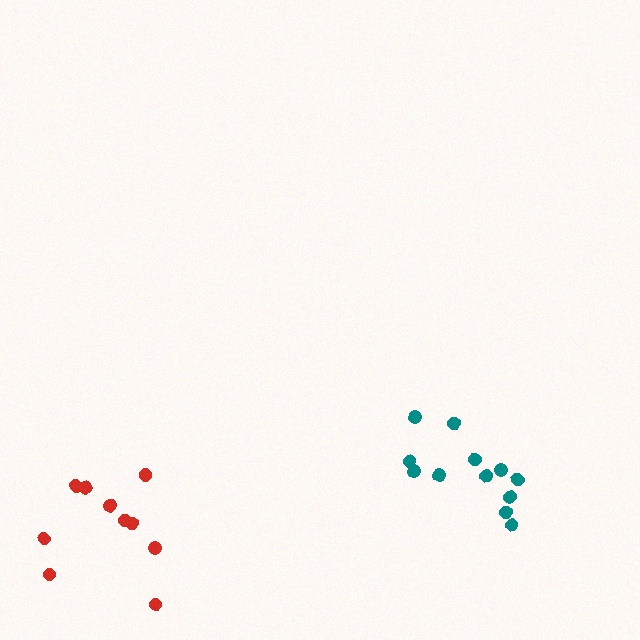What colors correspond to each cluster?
The clusters are colored: red, teal.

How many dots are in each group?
Group 1: 10 dots, Group 2: 12 dots (22 total).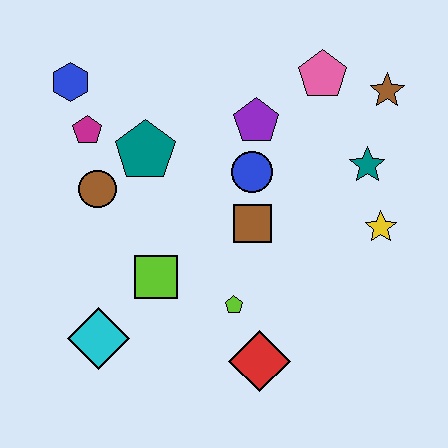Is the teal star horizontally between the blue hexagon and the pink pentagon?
No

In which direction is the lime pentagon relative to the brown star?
The lime pentagon is below the brown star.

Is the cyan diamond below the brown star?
Yes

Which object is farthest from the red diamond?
The blue hexagon is farthest from the red diamond.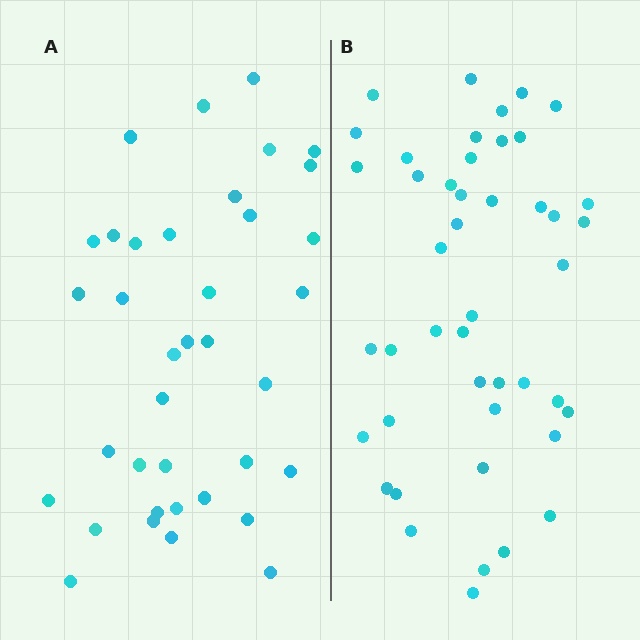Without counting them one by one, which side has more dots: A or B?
Region B (the right region) has more dots.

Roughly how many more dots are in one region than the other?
Region B has roughly 8 or so more dots than region A.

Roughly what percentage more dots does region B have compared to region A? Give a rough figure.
About 20% more.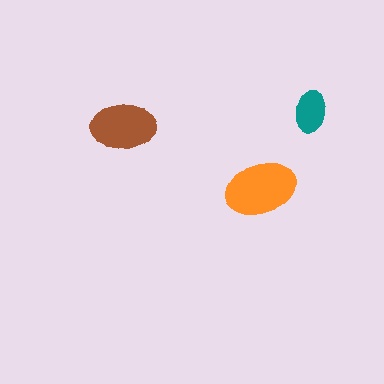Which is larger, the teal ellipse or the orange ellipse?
The orange one.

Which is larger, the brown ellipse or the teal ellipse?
The brown one.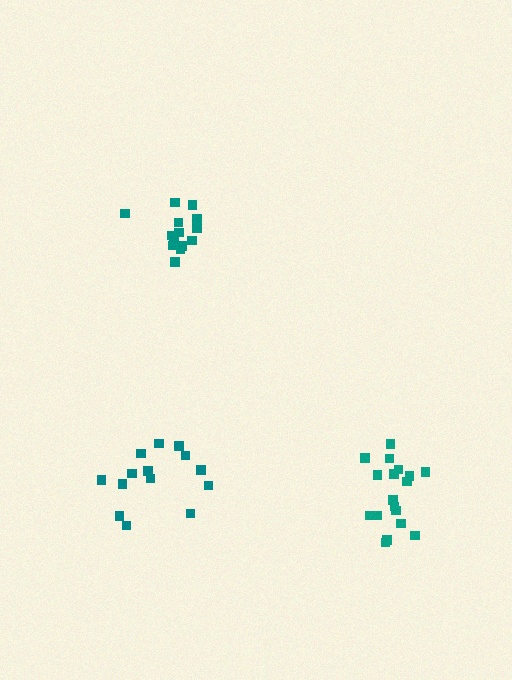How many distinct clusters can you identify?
There are 3 distinct clusters.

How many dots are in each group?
Group 1: 18 dots, Group 2: 14 dots, Group 3: 14 dots (46 total).